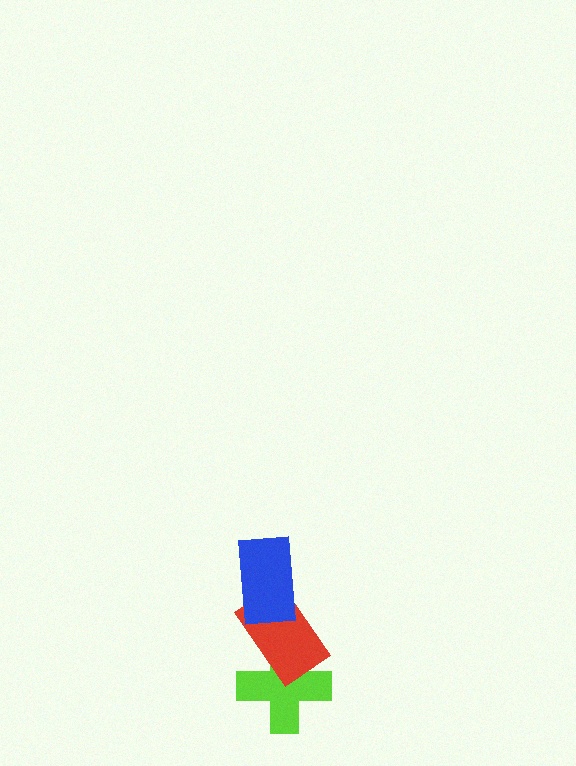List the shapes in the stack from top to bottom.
From top to bottom: the blue rectangle, the red rectangle, the lime cross.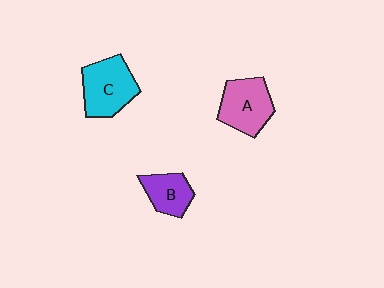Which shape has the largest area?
Shape C (cyan).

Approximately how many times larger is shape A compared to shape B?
Approximately 1.5 times.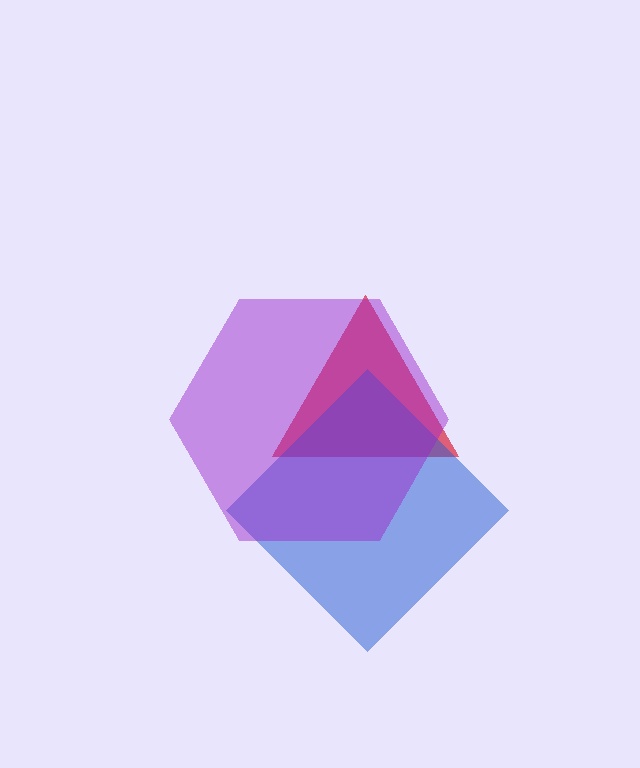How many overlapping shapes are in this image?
There are 3 overlapping shapes in the image.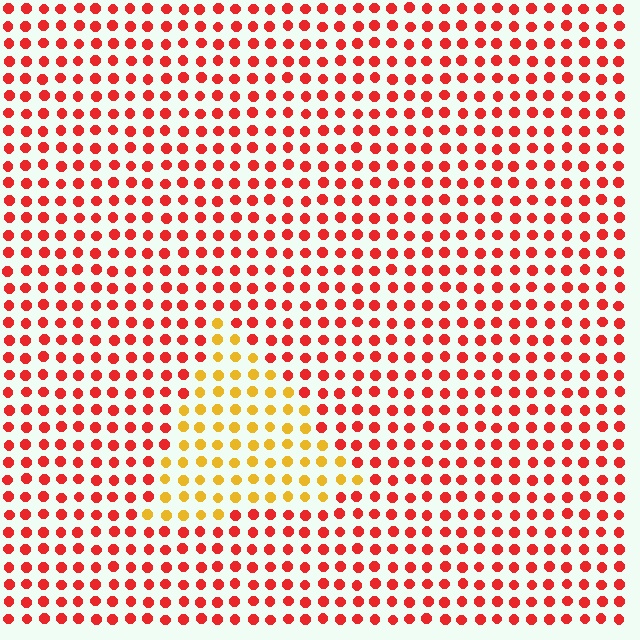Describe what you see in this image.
The image is filled with small red elements in a uniform arrangement. A triangle-shaped region is visible where the elements are tinted to a slightly different hue, forming a subtle color boundary.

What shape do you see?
I see a triangle.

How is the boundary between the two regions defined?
The boundary is defined purely by a slight shift in hue (about 45 degrees). Spacing, size, and orientation are identical on both sides.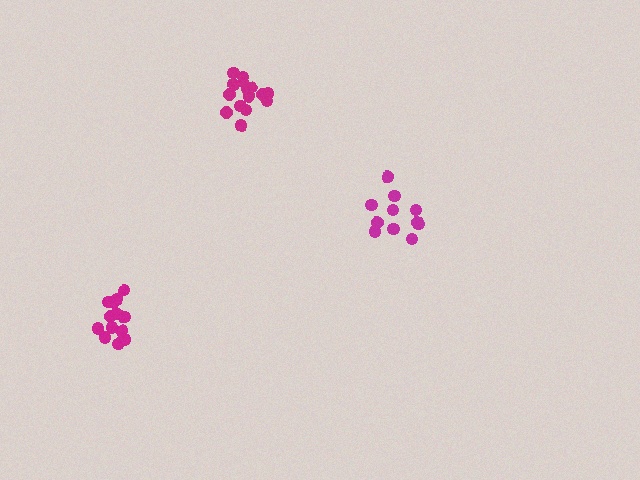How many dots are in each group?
Group 1: 12 dots, Group 2: 15 dots, Group 3: 15 dots (42 total).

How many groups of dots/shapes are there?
There are 3 groups.